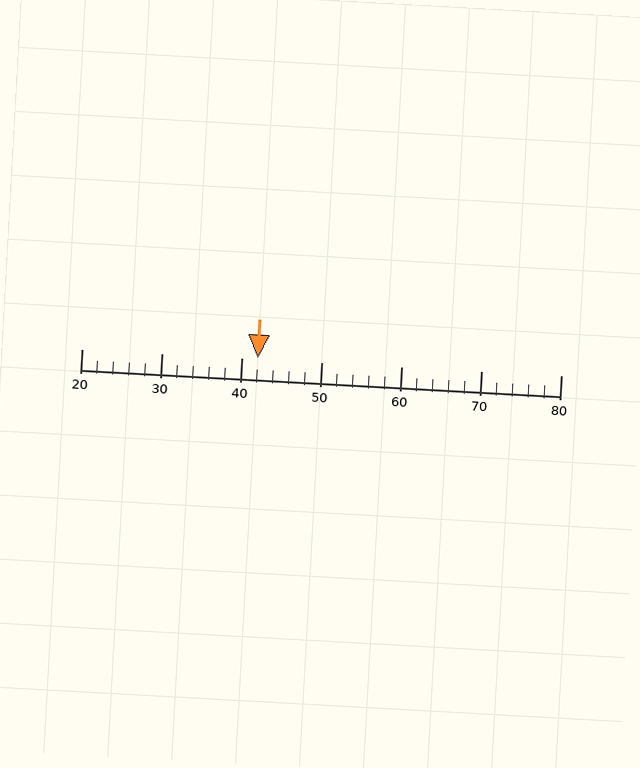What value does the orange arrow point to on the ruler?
The orange arrow points to approximately 42.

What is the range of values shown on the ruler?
The ruler shows values from 20 to 80.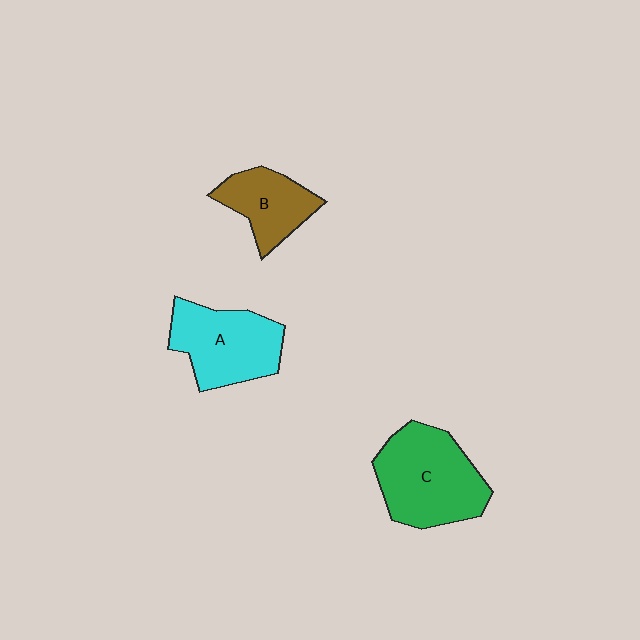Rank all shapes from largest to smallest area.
From largest to smallest: C (green), A (cyan), B (brown).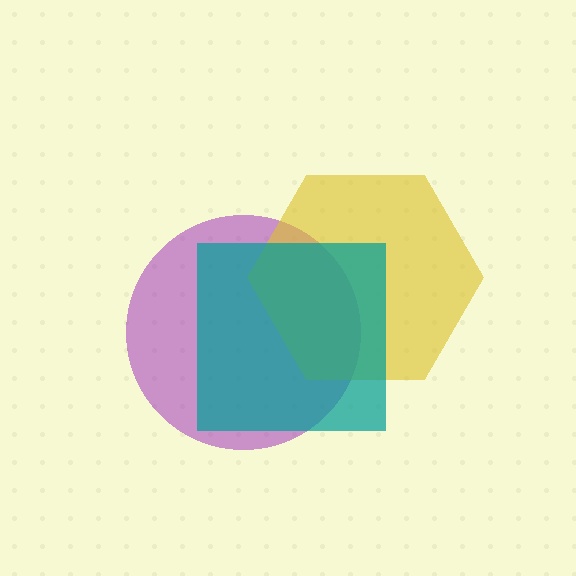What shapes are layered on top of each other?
The layered shapes are: a purple circle, a yellow hexagon, a teal square.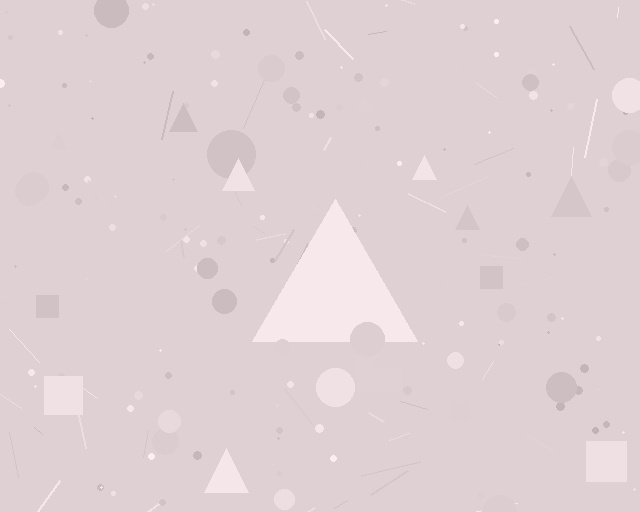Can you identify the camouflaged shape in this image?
The camouflaged shape is a triangle.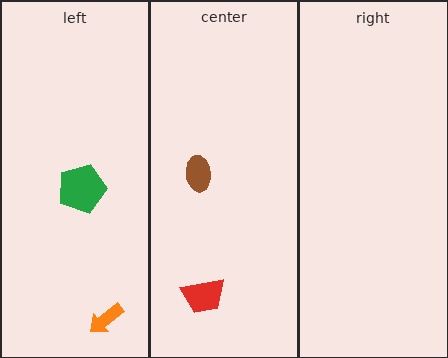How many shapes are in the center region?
2.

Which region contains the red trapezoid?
The center region.